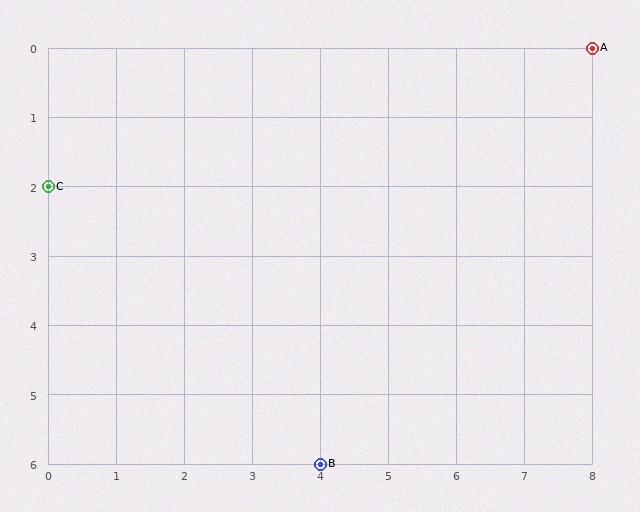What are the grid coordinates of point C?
Point C is at grid coordinates (0, 2).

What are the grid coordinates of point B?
Point B is at grid coordinates (4, 6).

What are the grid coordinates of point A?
Point A is at grid coordinates (8, 0).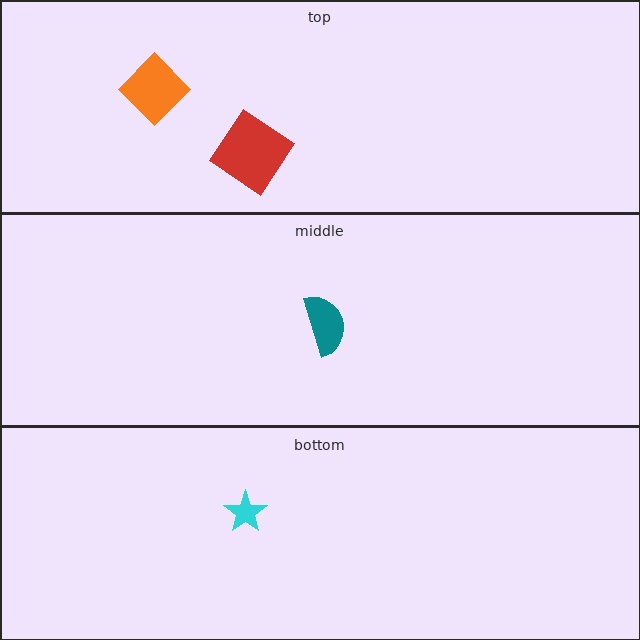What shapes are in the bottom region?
The cyan star.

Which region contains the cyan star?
The bottom region.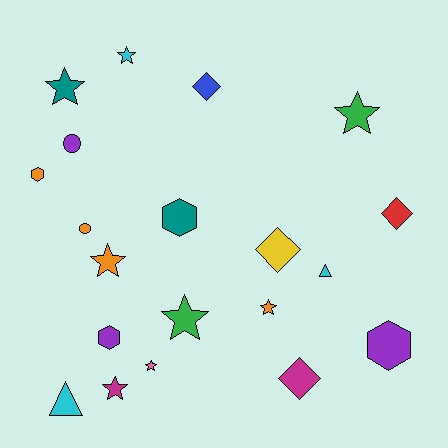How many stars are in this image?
There are 8 stars.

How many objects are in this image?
There are 20 objects.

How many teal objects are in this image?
There are 2 teal objects.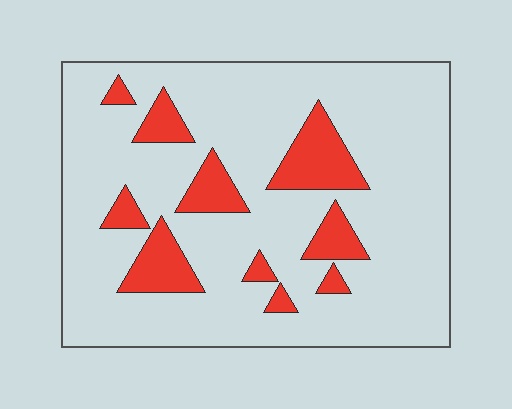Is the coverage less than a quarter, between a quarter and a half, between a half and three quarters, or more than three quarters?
Less than a quarter.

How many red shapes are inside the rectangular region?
10.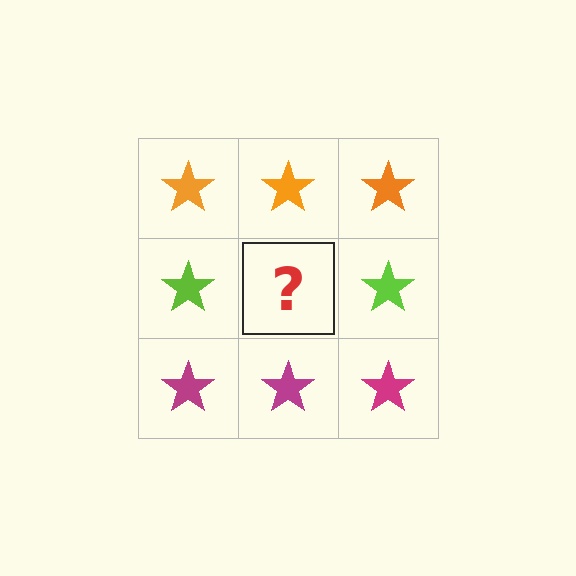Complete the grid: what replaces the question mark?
The question mark should be replaced with a lime star.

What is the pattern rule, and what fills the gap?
The rule is that each row has a consistent color. The gap should be filled with a lime star.